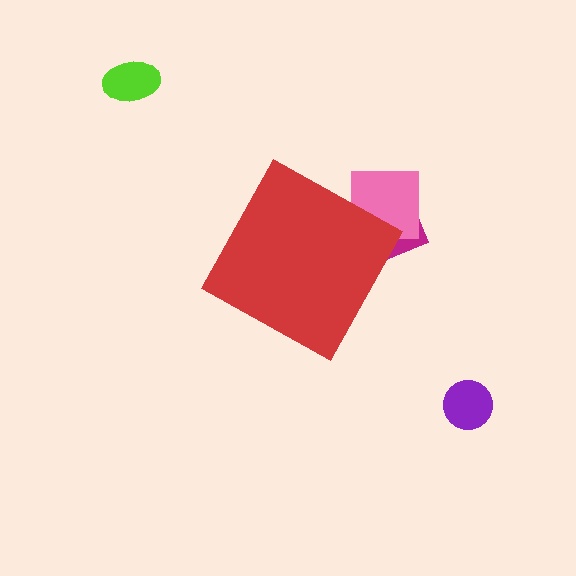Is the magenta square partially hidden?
Yes, the magenta square is partially hidden behind the red diamond.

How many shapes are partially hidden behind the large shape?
2 shapes are partially hidden.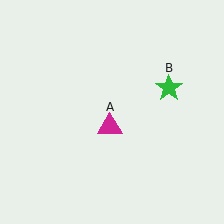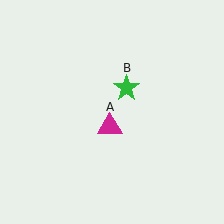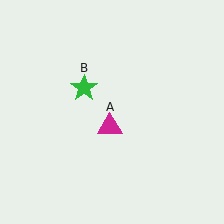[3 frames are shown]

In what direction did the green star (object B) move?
The green star (object B) moved left.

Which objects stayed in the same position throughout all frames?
Magenta triangle (object A) remained stationary.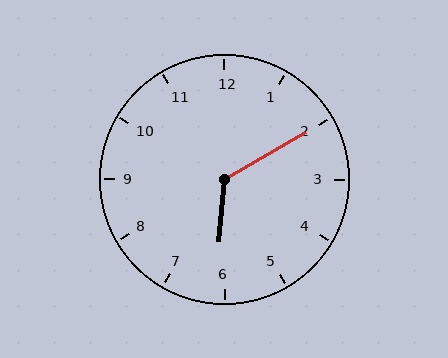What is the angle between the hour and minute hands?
Approximately 125 degrees.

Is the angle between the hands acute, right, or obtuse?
It is obtuse.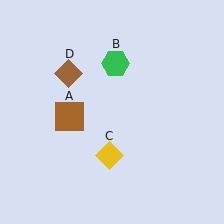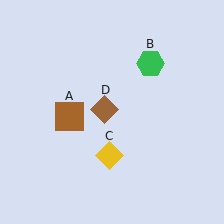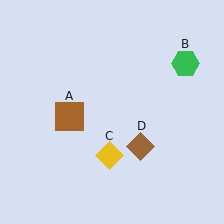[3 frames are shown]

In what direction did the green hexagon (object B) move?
The green hexagon (object B) moved right.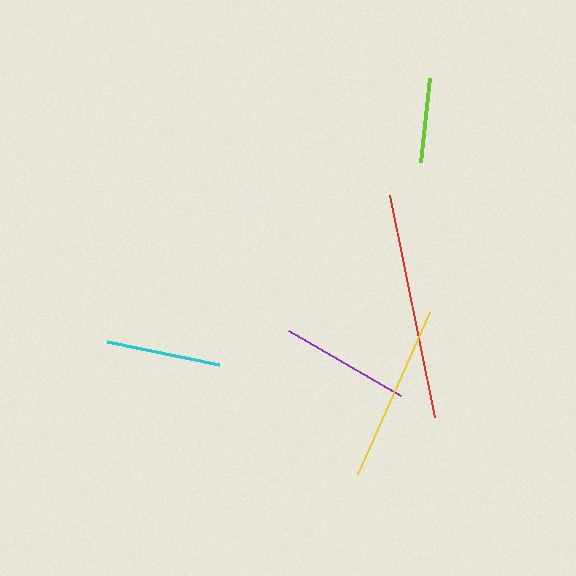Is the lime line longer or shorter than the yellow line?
The yellow line is longer than the lime line.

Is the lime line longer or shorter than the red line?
The red line is longer than the lime line.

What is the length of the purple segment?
The purple segment is approximately 129 pixels long.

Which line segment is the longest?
The red line is the longest at approximately 226 pixels.